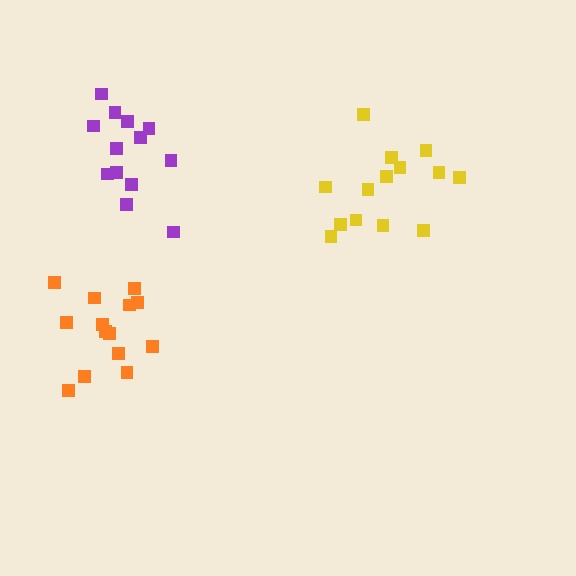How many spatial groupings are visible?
There are 3 spatial groupings.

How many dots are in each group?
Group 1: 14 dots, Group 2: 13 dots, Group 3: 14 dots (41 total).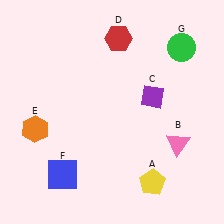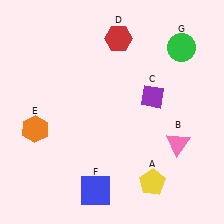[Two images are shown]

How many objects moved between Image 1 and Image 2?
1 object moved between the two images.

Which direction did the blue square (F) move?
The blue square (F) moved right.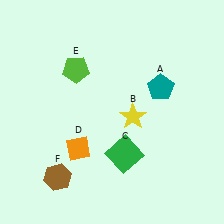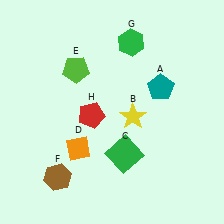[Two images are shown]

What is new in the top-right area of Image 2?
A green hexagon (G) was added in the top-right area of Image 2.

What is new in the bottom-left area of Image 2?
A red pentagon (H) was added in the bottom-left area of Image 2.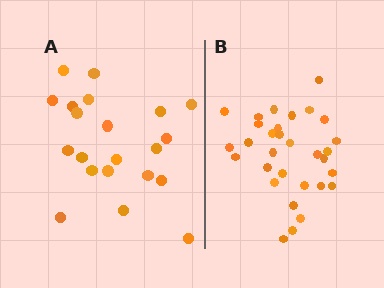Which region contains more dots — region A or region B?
Region B (the right region) has more dots.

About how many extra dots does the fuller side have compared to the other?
Region B has roughly 10 or so more dots than region A.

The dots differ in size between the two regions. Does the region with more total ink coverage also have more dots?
No. Region A has more total ink coverage because its dots are larger, but region B actually contains more individual dots. Total area can be misleading — the number of items is what matters here.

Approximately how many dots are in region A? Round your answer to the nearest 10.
About 20 dots. (The exact count is 21, which rounds to 20.)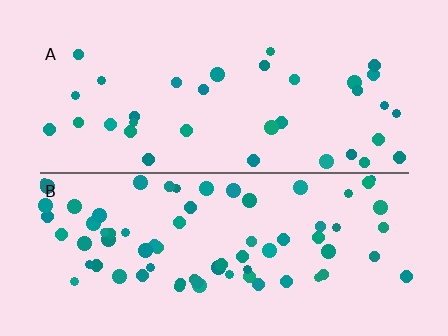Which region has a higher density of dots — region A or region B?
B (the bottom).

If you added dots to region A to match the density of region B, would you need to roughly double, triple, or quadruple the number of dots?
Approximately double.